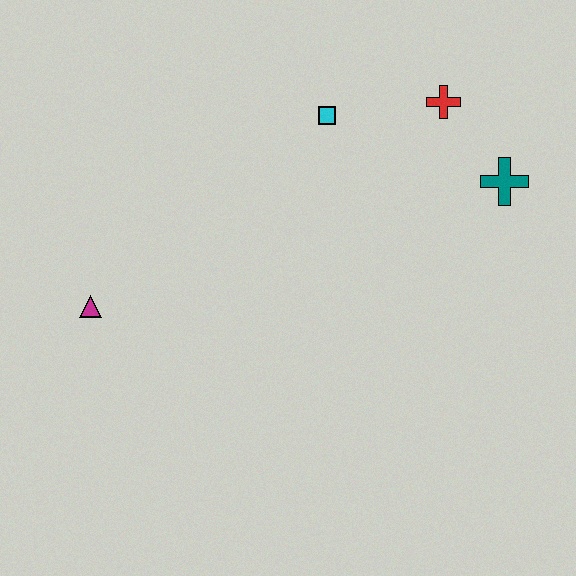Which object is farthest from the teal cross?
The magenta triangle is farthest from the teal cross.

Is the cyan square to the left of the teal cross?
Yes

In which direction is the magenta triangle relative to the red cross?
The magenta triangle is to the left of the red cross.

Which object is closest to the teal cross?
The red cross is closest to the teal cross.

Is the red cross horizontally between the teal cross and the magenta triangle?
Yes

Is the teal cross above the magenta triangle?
Yes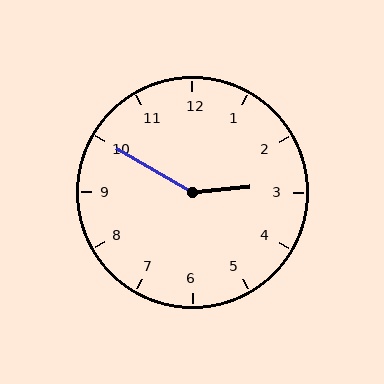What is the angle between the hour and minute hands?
Approximately 145 degrees.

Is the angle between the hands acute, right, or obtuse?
It is obtuse.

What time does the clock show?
2:50.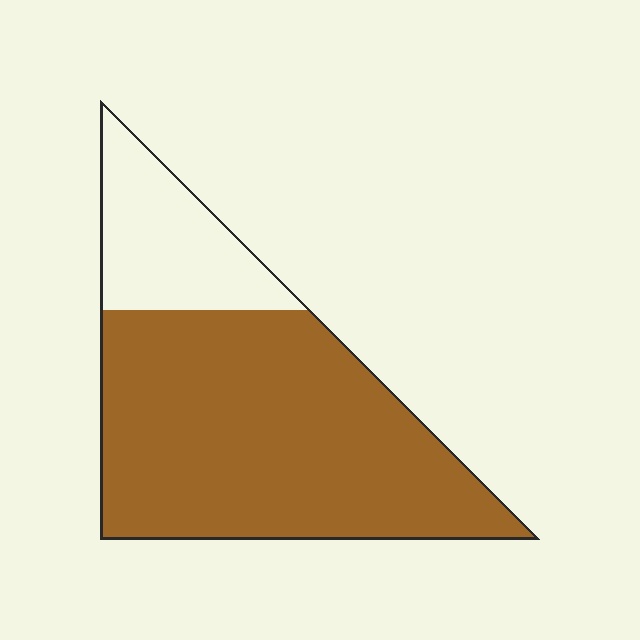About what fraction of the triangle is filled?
About three quarters (3/4).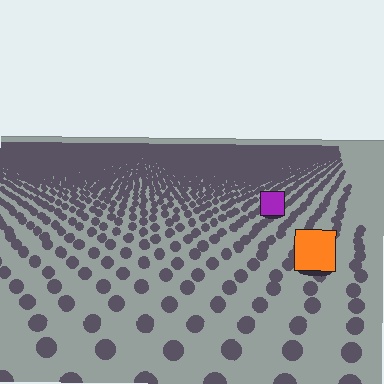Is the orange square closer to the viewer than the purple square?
Yes. The orange square is closer — you can tell from the texture gradient: the ground texture is coarser near it.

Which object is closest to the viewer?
The orange square is closest. The texture marks near it are larger and more spread out.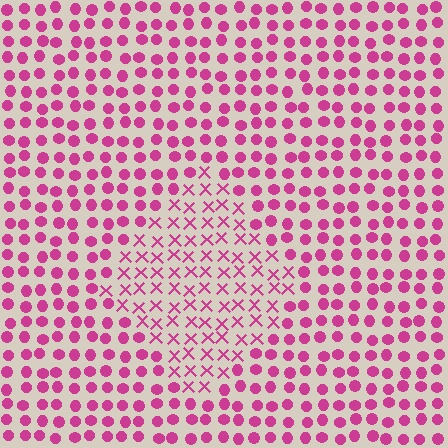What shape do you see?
I see a diamond.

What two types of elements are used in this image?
The image uses X marks inside the diamond region and circles outside it.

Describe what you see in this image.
The image is filled with small magenta elements arranged in a uniform grid. A diamond-shaped region contains X marks, while the surrounding area contains circles. The boundary is defined purely by the change in element shape.